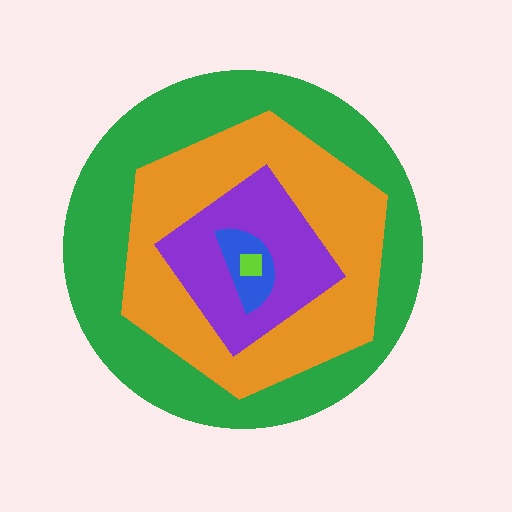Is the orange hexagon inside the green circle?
Yes.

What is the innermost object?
The lime square.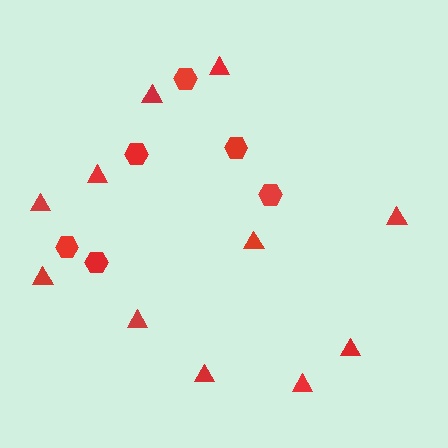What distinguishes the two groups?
There are 2 groups: one group of triangles (11) and one group of hexagons (6).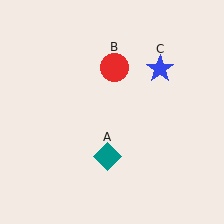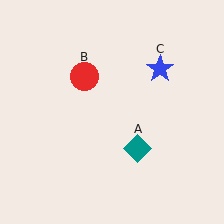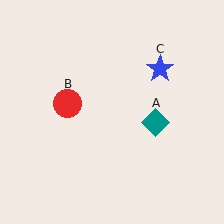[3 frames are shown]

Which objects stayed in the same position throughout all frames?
Blue star (object C) remained stationary.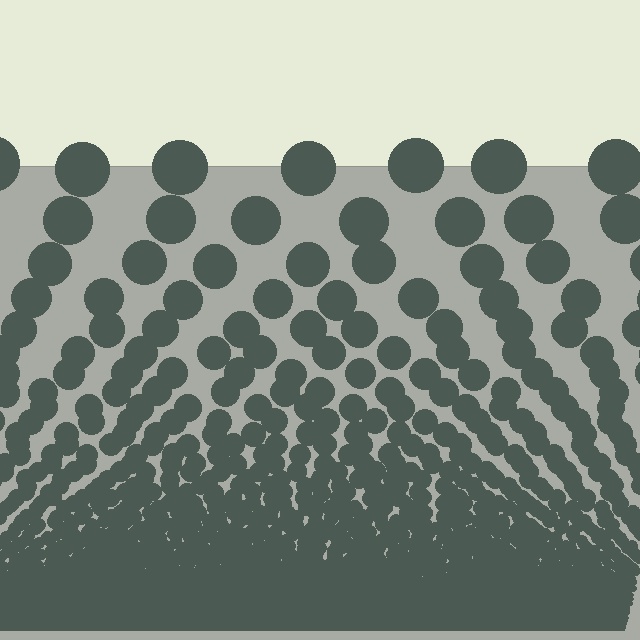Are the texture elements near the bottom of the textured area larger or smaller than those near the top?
Smaller. The gradient is inverted — elements near the bottom are smaller and denser.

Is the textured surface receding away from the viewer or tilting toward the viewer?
The surface appears to tilt toward the viewer. Texture elements get larger and sparser toward the top.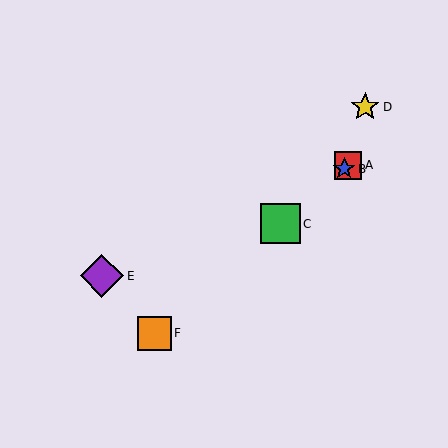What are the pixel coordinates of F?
Object F is at (154, 333).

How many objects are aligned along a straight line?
4 objects (A, B, C, F) are aligned along a straight line.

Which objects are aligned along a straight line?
Objects A, B, C, F are aligned along a straight line.